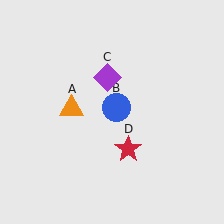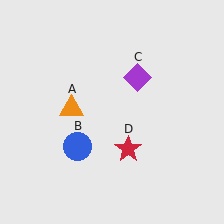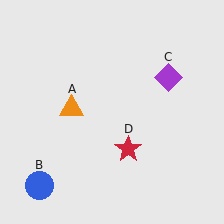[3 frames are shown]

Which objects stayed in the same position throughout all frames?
Orange triangle (object A) and red star (object D) remained stationary.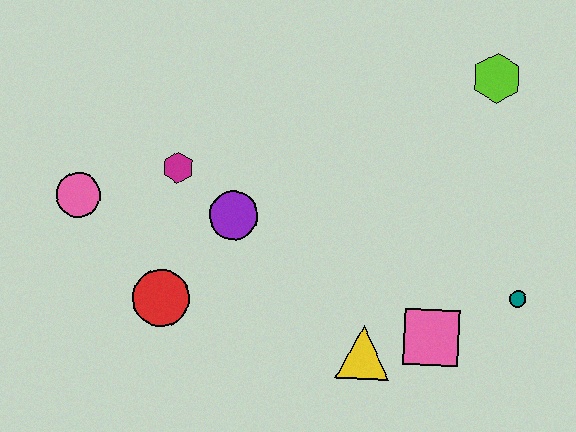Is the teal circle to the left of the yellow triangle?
No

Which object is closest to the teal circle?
The pink square is closest to the teal circle.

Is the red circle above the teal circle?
No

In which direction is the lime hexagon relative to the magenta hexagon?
The lime hexagon is to the right of the magenta hexagon.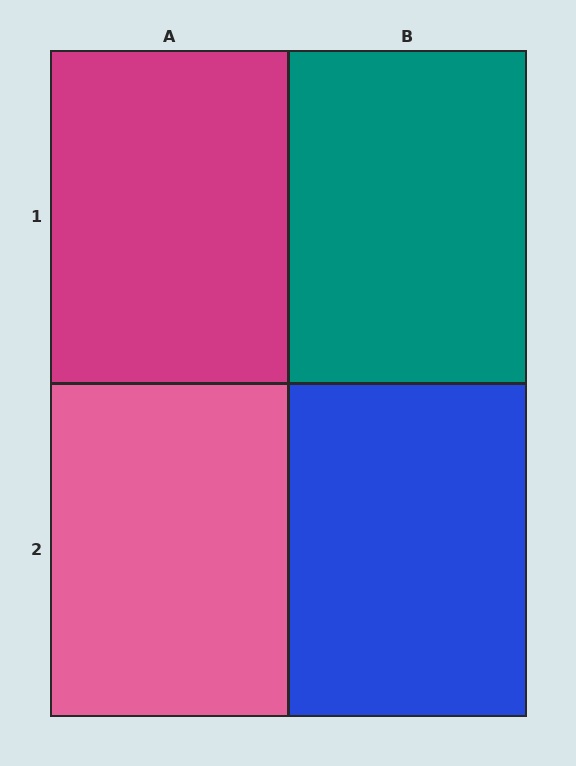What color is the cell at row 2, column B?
Blue.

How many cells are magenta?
1 cell is magenta.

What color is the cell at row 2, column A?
Pink.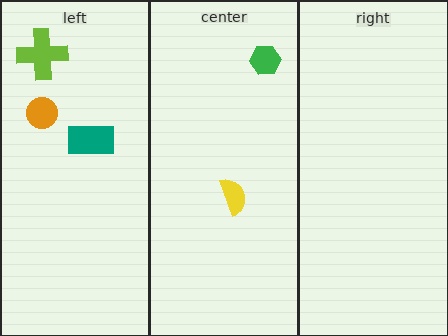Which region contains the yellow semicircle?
The center region.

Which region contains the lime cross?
The left region.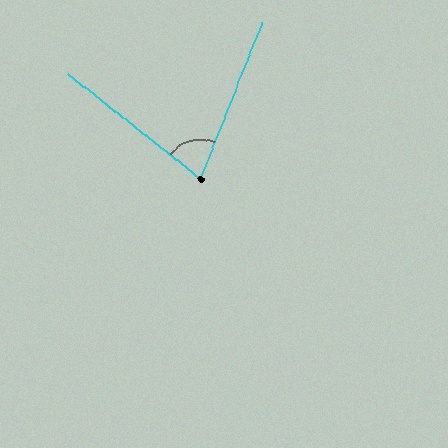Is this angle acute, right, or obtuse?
It is acute.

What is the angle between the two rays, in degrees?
Approximately 73 degrees.